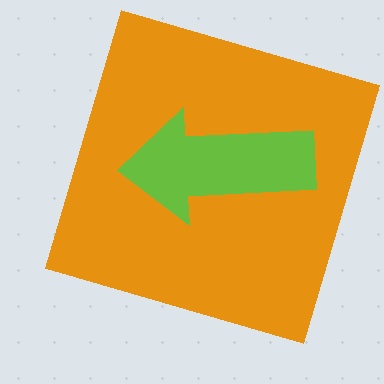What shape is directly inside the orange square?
The lime arrow.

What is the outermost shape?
The orange square.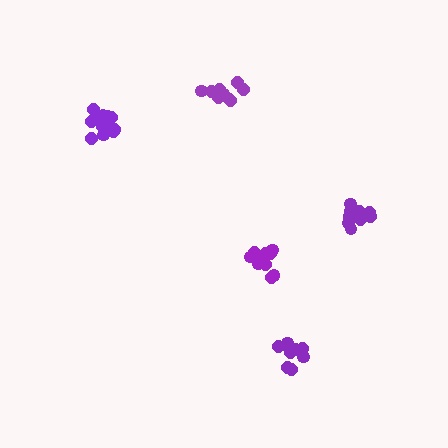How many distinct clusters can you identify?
There are 5 distinct clusters.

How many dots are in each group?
Group 1: 9 dots, Group 2: 10 dots, Group 3: 14 dots, Group 4: 9 dots, Group 5: 12 dots (54 total).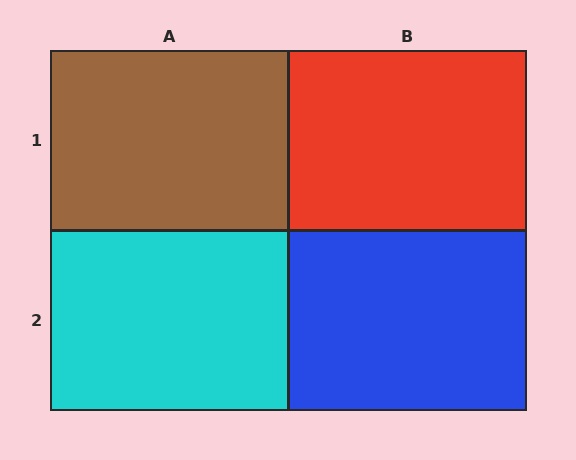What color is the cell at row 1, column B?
Red.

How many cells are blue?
1 cell is blue.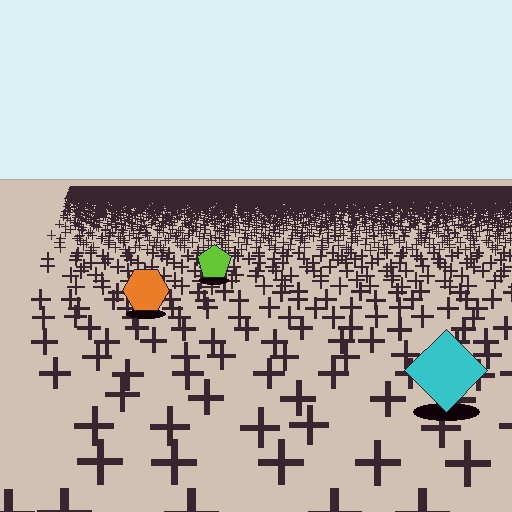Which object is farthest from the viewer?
The lime pentagon is farthest from the viewer. It appears smaller and the ground texture around it is denser.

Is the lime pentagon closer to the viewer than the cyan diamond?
No. The cyan diamond is closer — you can tell from the texture gradient: the ground texture is coarser near it.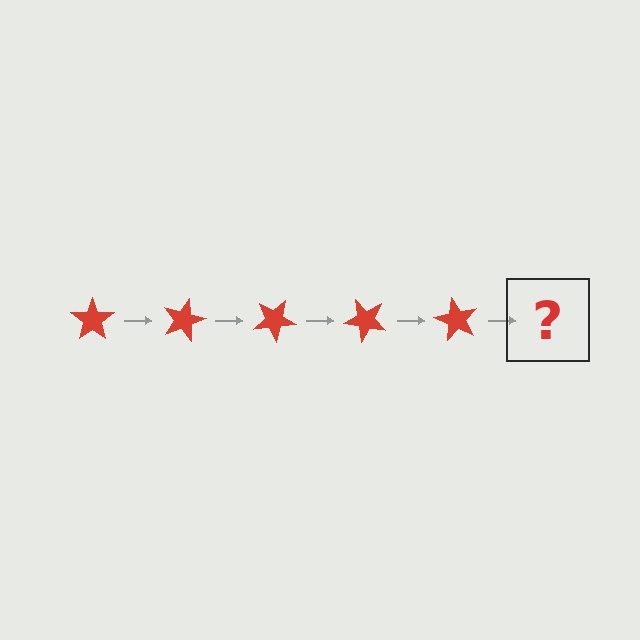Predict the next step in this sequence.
The next step is a red star rotated 75 degrees.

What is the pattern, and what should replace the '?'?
The pattern is that the star rotates 15 degrees each step. The '?' should be a red star rotated 75 degrees.